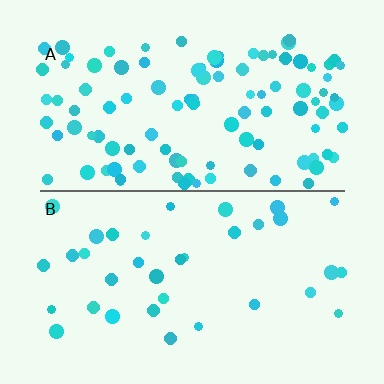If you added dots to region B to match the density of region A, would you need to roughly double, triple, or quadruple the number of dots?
Approximately triple.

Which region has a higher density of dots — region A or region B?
A (the top).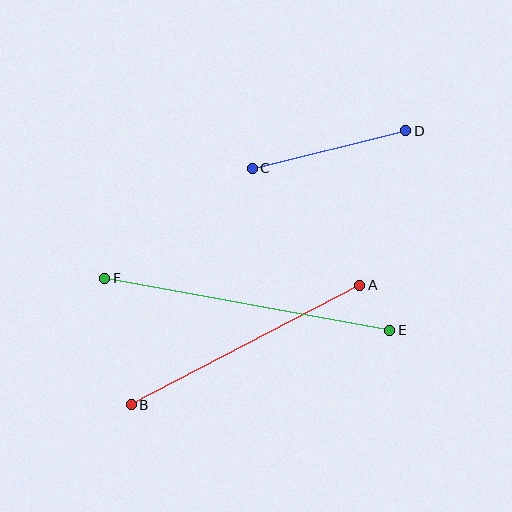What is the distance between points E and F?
The distance is approximately 290 pixels.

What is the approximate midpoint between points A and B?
The midpoint is at approximately (245, 345) pixels.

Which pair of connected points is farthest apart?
Points E and F are farthest apart.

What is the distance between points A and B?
The distance is approximately 258 pixels.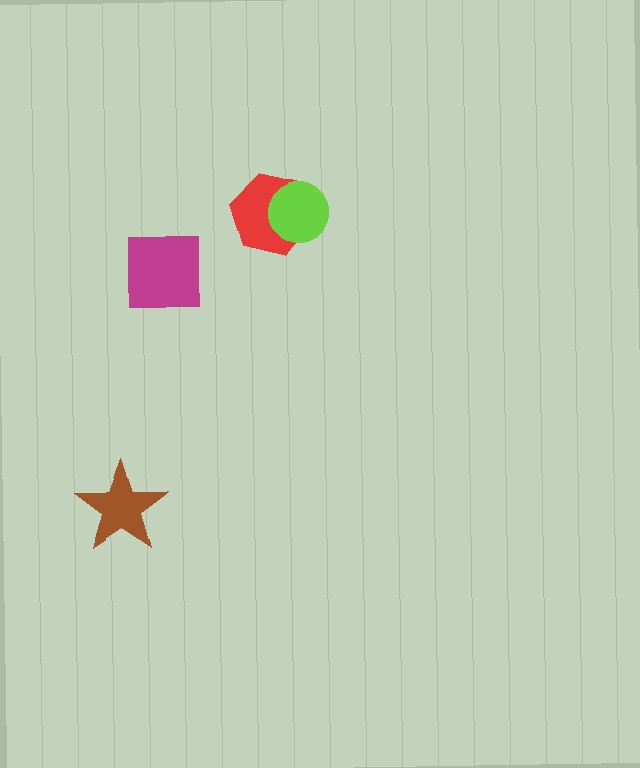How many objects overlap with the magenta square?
0 objects overlap with the magenta square.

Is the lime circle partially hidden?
No, no other shape covers it.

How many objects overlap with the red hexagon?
1 object overlaps with the red hexagon.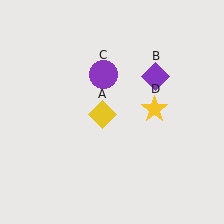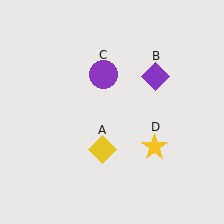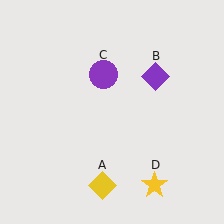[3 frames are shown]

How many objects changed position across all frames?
2 objects changed position: yellow diamond (object A), yellow star (object D).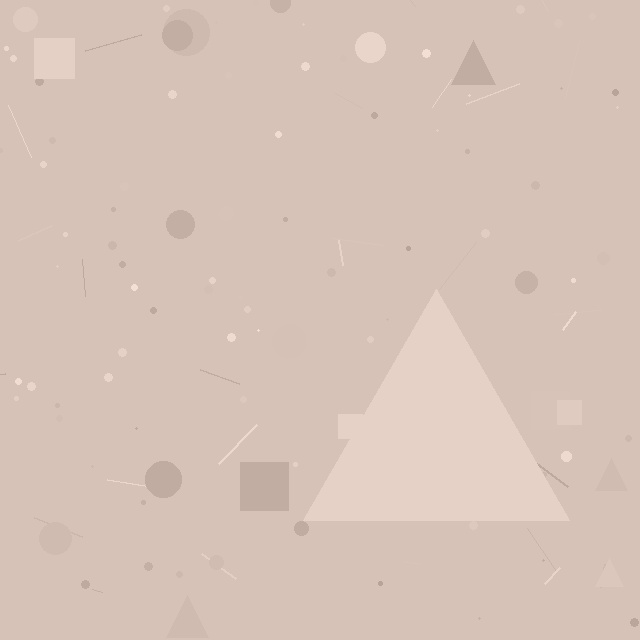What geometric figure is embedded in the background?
A triangle is embedded in the background.